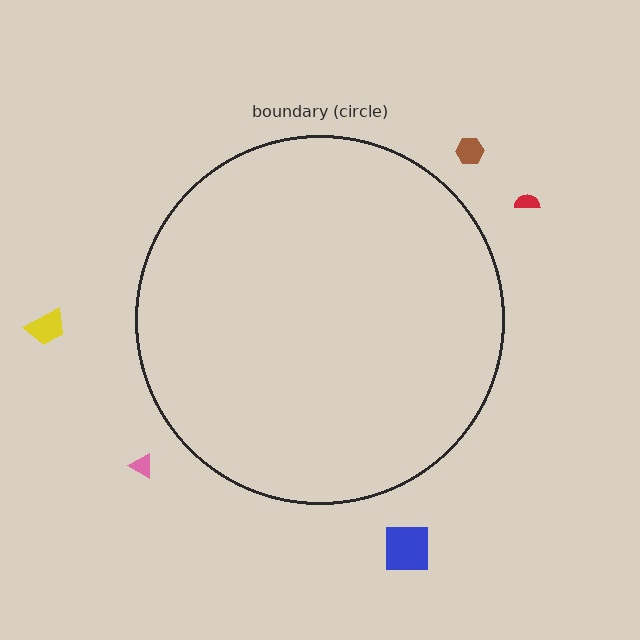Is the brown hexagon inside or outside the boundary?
Outside.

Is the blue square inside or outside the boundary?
Outside.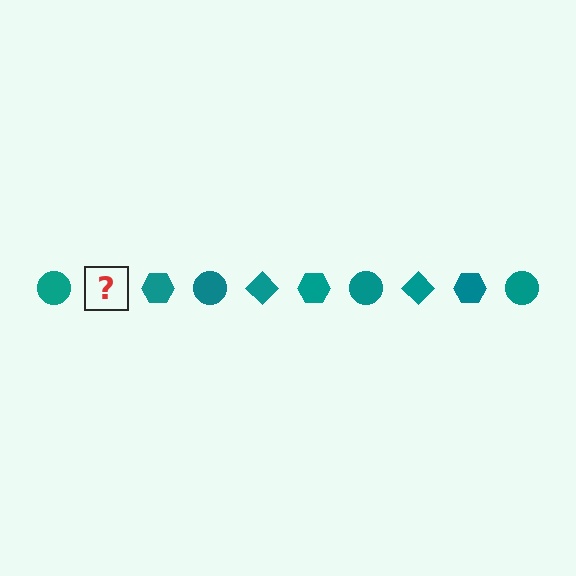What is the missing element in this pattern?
The missing element is a teal diamond.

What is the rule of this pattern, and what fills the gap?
The rule is that the pattern cycles through circle, diamond, hexagon shapes in teal. The gap should be filled with a teal diamond.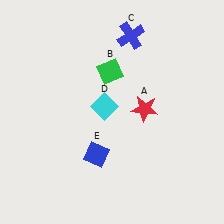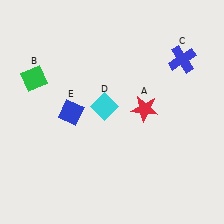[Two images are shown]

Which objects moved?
The objects that moved are: the green diamond (B), the blue cross (C), the blue diamond (E).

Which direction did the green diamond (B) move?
The green diamond (B) moved left.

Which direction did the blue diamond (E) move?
The blue diamond (E) moved up.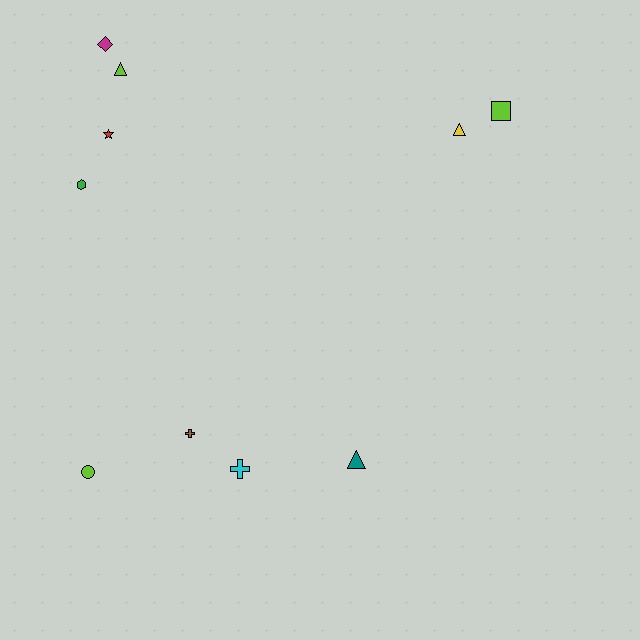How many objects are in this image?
There are 10 objects.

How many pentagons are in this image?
There are no pentagons.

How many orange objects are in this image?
There are no orange objects.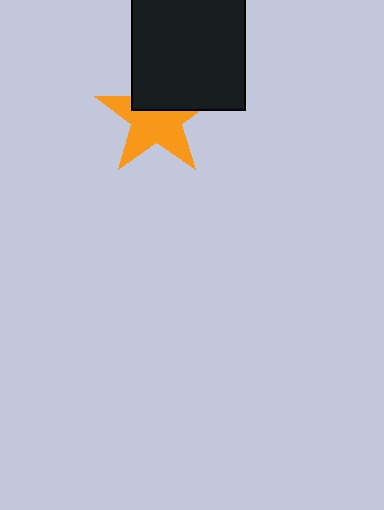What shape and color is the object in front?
The object in front is a black square.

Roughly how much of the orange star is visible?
About half of it is visible (roughly 62%).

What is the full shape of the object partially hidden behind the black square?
The partially hidden object is an orange star.